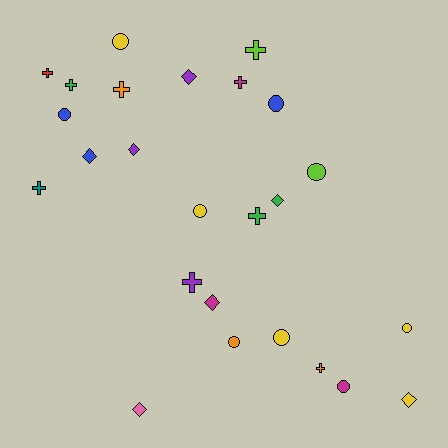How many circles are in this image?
There are 9 circles.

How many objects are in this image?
There are 25 objects.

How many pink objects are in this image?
There is 1 pink object.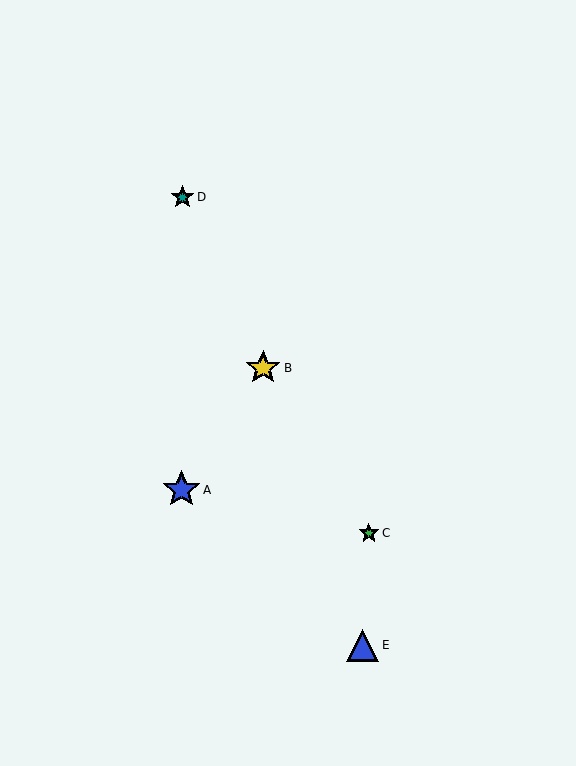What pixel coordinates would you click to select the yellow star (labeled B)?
Click at (263, 368) to select the yellow star B.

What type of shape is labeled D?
Shape D is a teal star.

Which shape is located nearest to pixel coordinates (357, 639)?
The blue triangle (labeled E) at (363, 645) is nearest to that location.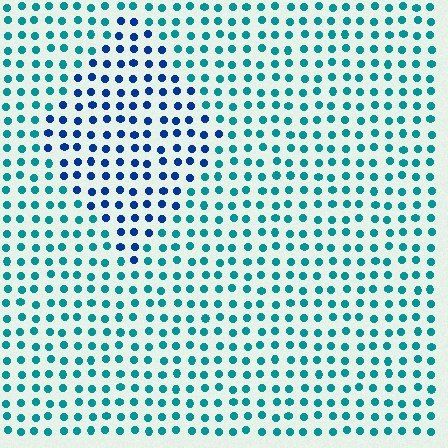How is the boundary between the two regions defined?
The boundary is defined purely by a slight shift in hue (about 39 degrees). Spacing, size, and orientation are identical on both sides.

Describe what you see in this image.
The image is filled with small teal elements in a uniform arrangement. A diamond-shaped region is visible where the elements are tinted to a slightly different hue, forming a subtle color boundary.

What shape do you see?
I see a diamond.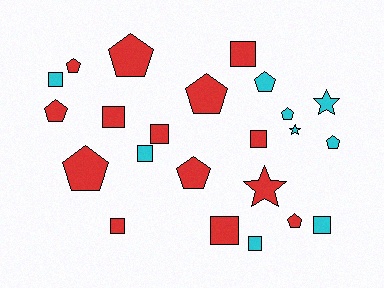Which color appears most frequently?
Red, with 14 objects.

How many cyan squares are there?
There are 4 cyan squares.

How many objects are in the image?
There are 23 objects.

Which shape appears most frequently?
Square, with 10 objects.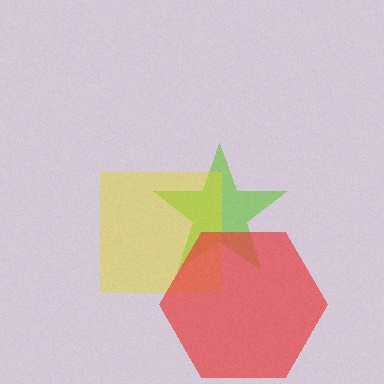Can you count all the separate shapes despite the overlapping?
Yes, there are 3 separate shapes.